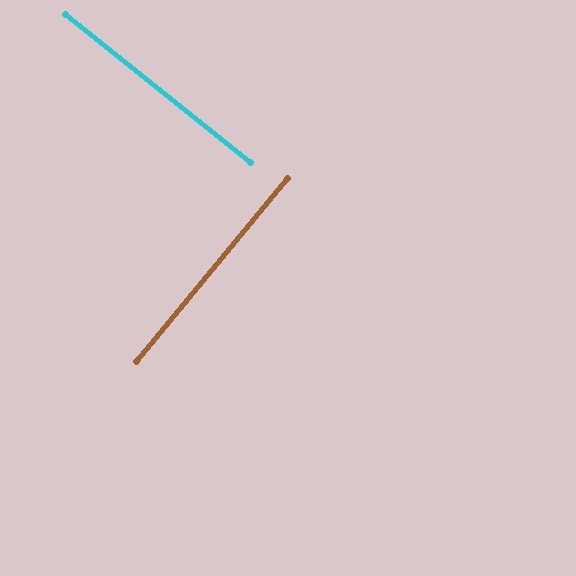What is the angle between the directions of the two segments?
Approximately 89 degrees.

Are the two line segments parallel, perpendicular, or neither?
Perpendicular — they meet at approximately 89°.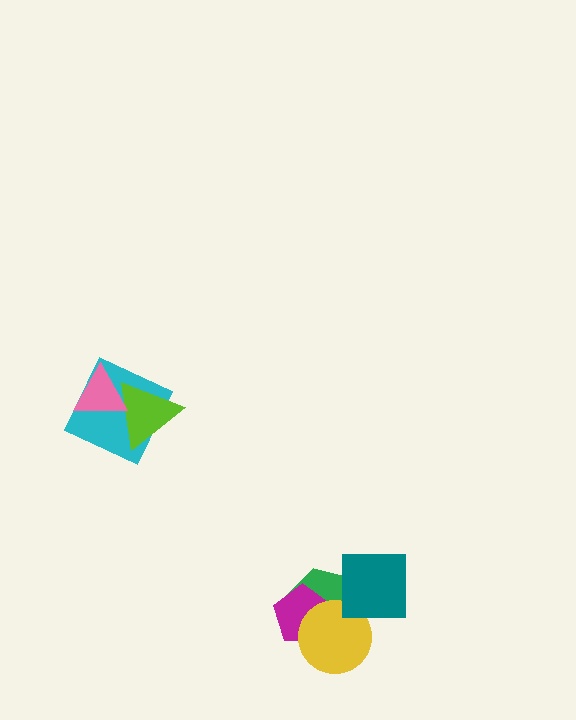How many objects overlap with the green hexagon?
3 objects overlap with the green hexagon.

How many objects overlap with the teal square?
1 object overlaps with the teal square.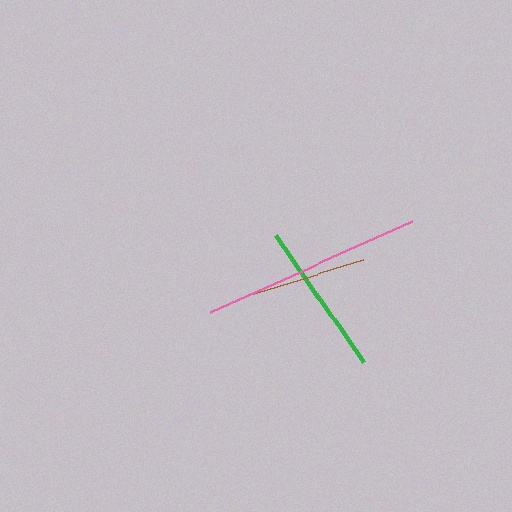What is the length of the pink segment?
The pink segment is approximately 221 pixels long.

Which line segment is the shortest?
The brown line is the shortest at approximately 121 pixels.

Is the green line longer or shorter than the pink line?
The pink line is longer than the green line.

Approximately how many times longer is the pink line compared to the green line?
The pink line is approximately 1.4 times the length of the green line.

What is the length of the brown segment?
The brown segment is approximately 121 pixels long.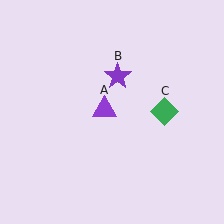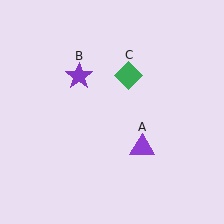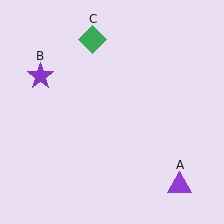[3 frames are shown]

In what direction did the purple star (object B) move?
The purple star (object B) moved left.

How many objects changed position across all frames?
3 objects changed position: purple triangle (object A), purple star (object B), green diamond (object C).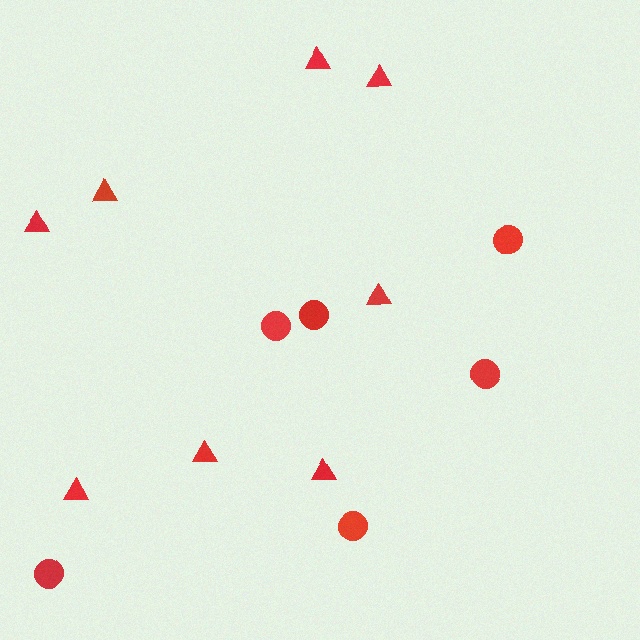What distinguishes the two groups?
There are 2 groups: one group of triangles (8) and one group of circles (6).